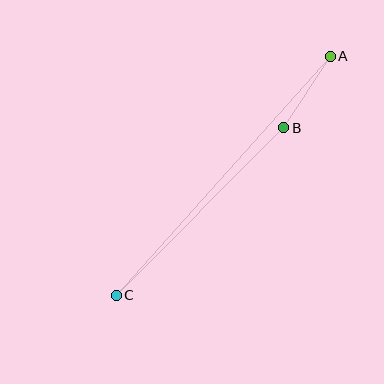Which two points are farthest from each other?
Points A and C are farthest from each other.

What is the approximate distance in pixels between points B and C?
The distance between B and C is approximately 237 pixels.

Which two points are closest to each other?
Points A and B are closest to each other.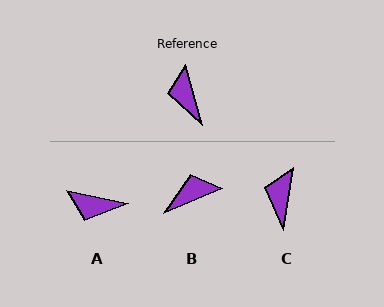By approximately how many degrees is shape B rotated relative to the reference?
Approximately 83 degrees clockwise.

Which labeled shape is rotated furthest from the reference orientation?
B, about 83 degrees away.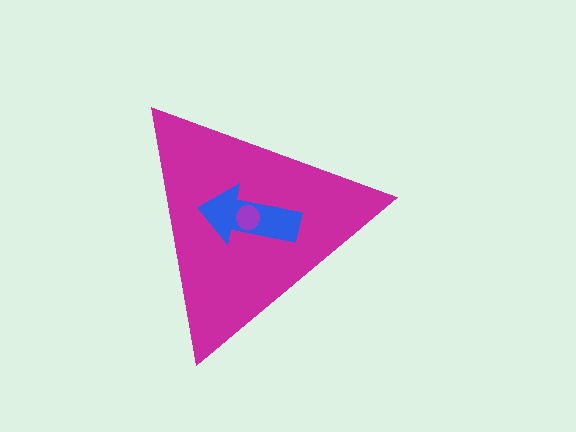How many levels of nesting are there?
3.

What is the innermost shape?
The purple circle.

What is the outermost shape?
The magenta triangle.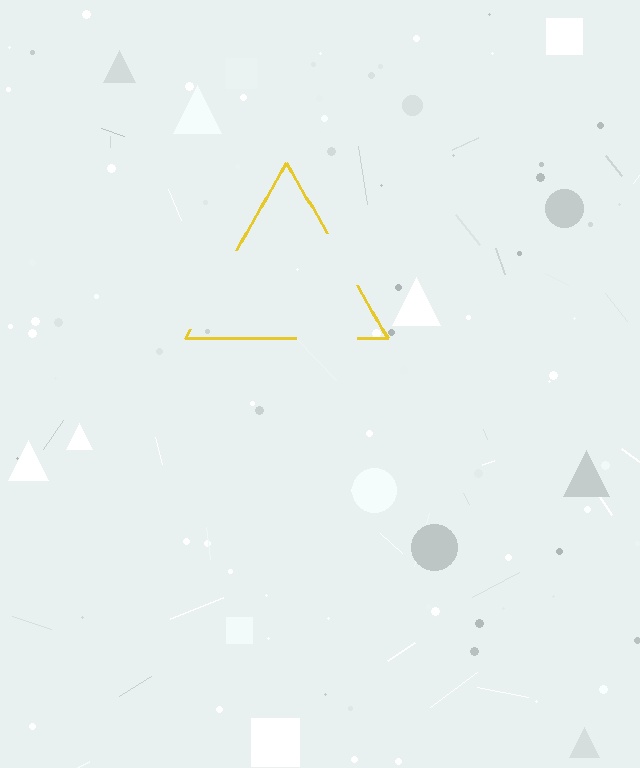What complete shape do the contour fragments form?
The contour fragments form a triangle.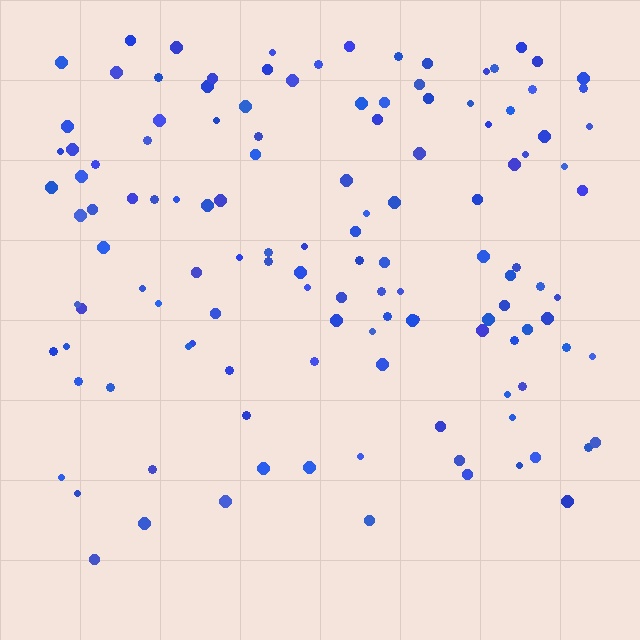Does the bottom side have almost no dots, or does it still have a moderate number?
Still a moderate number, just noticeably fewer than the top.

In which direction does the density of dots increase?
From bottom to top, with the top side densest.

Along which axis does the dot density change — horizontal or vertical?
Vertical.